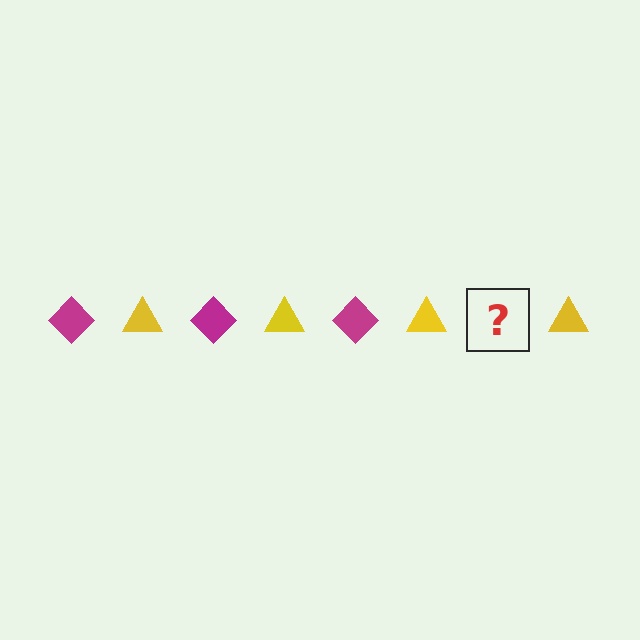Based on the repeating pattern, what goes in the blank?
The blank should be a magenta diamond.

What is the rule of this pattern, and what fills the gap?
The rule is that the pattern alternates between magenta diamond and yellow triangle. The gap should be filled with a magenta diamond.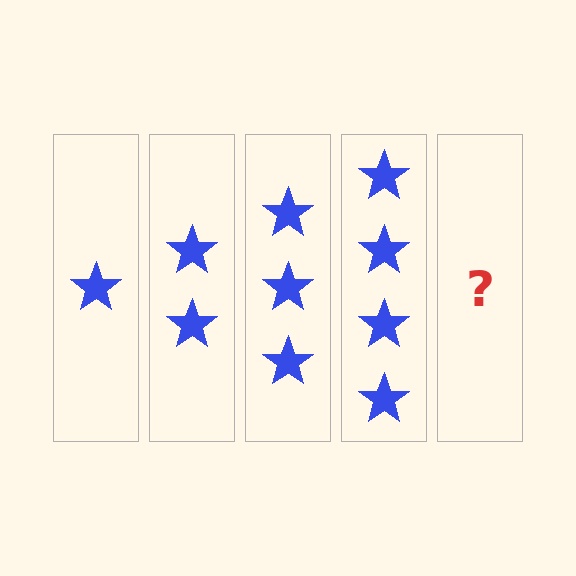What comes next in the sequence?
The next element should be 5 stars.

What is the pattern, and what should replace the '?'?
The pattern is that each step adds one more star. The '?' should be 5 stars.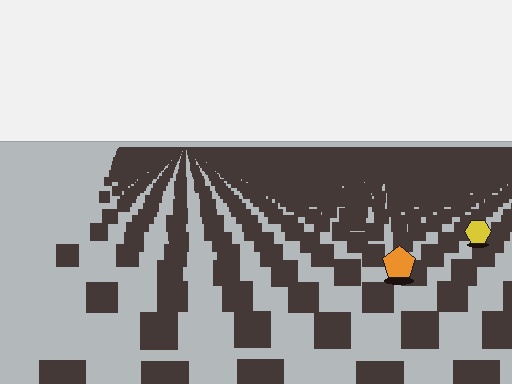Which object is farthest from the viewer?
The yellow hexagon is farthest from the viewer. It appears smaller and the ground texture around it is denser.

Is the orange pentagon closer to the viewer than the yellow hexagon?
Yes. The orange pentagon is closer — you can tell from the texture gradient: the ground texture is coarser near it.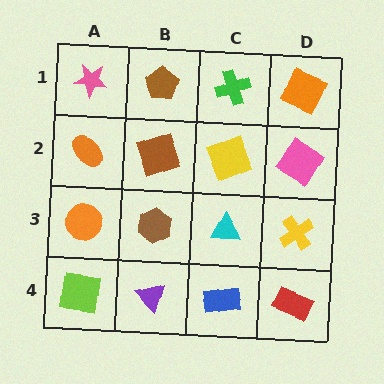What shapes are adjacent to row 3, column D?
A pink diamond (row 2, column D), a red rectangle (row 4, column D), a cyan triangle (row 3, column C).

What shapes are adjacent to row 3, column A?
An orange ellipse (row 2, column A), a lime square (row 4, column A), a brown hexagon (row 3, column B).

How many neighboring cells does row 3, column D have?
3.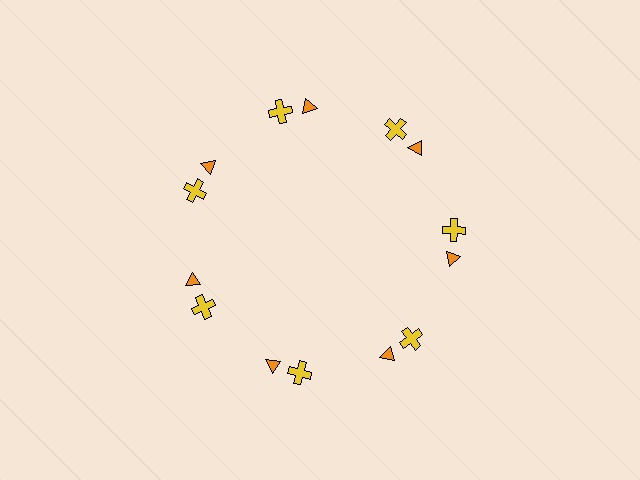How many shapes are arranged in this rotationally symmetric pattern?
There are 14 shapes, arranged in 7 groups of 2.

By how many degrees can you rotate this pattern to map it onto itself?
The pattern maps onto itself every 51 degrees of rotation.